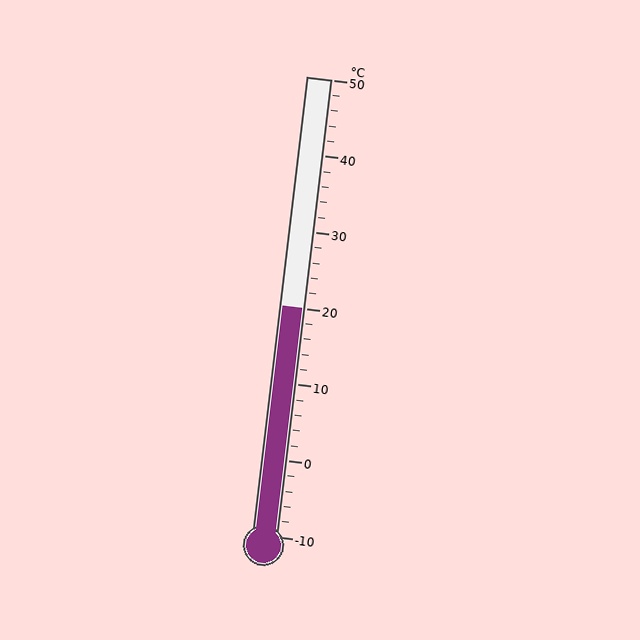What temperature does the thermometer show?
The thermometer shows approximately 20°C.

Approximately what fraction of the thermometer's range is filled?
The thermometer is filled to approximately 50% of its range.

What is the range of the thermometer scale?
The thermometer scale ranges from -10°C to 50°C.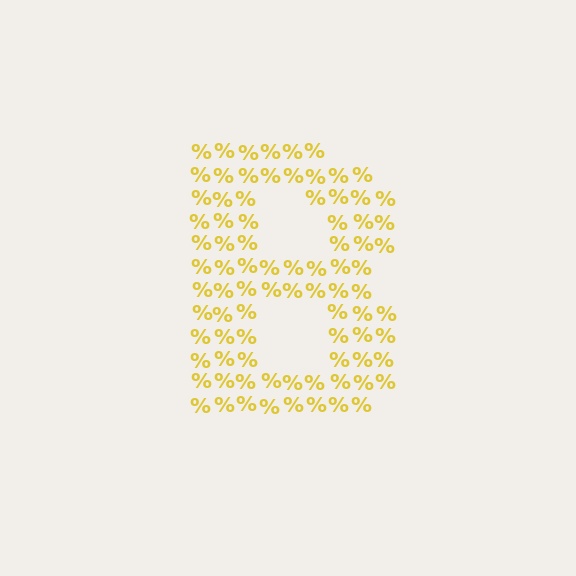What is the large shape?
The large shape is the letter B.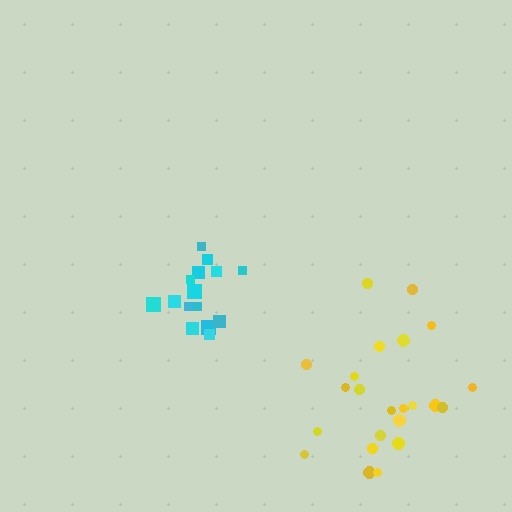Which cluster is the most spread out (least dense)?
Yellow.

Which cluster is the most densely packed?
Cyan.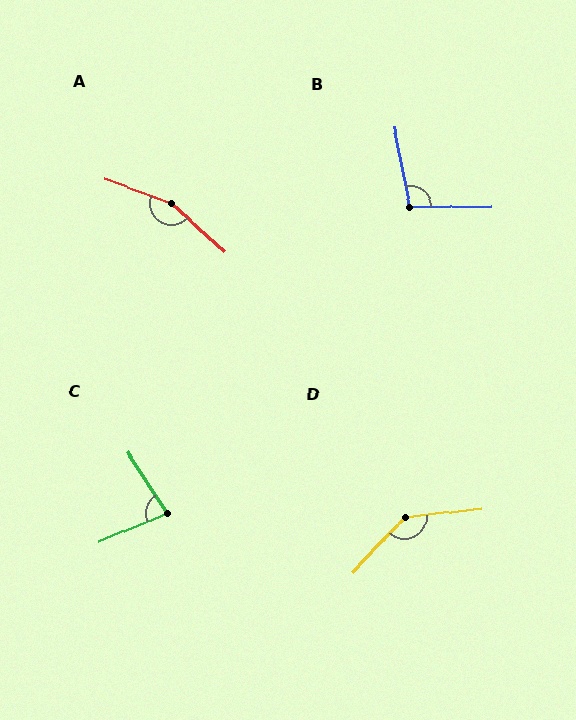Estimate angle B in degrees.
Approximately 100 degrees.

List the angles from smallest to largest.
C (80°), B (100°), D (139°), A (157°).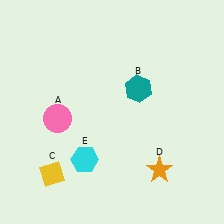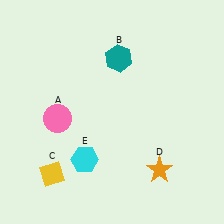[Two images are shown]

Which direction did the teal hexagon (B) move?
The teal hexagon (B) moved up.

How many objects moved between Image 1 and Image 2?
1 object moved between the two images.